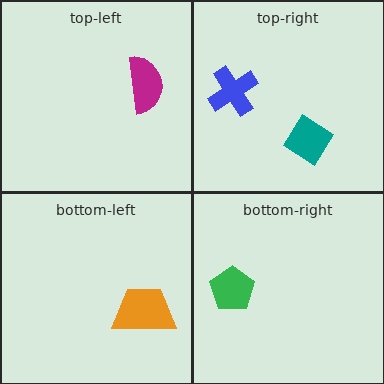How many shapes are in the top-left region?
1.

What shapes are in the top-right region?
The teal diamond, the blue cross.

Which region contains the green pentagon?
The bottom-right region.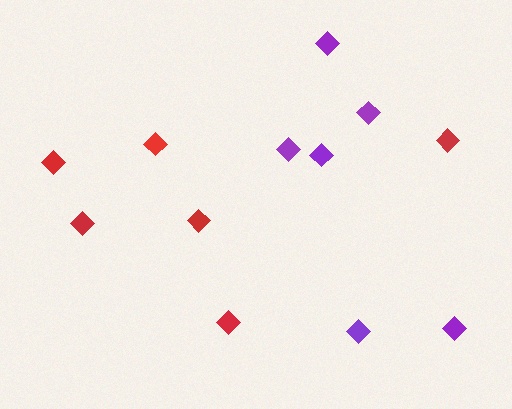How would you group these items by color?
There are 2 groups: one group of purple diamonds (6) and one group of red diamonds (6).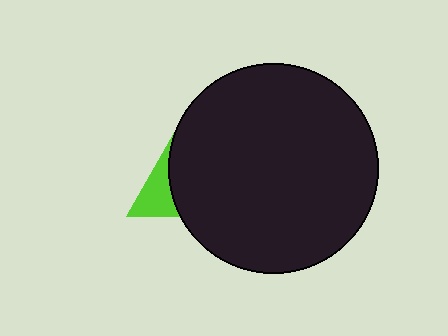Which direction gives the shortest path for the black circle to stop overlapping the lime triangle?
Moving right gives the shortest separation.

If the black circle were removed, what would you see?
You would see the complete lime triangle.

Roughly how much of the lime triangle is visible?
A small part of it is visible (roughly 31%).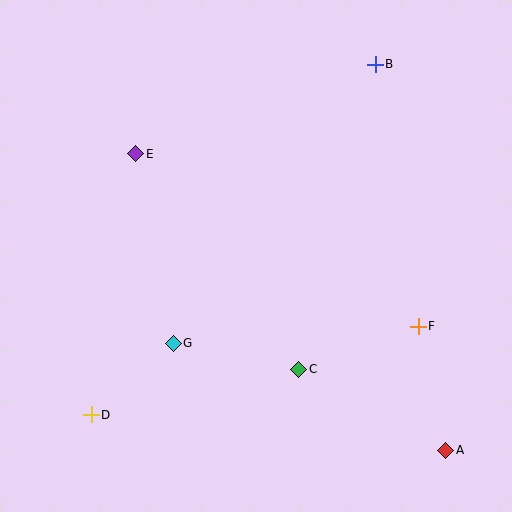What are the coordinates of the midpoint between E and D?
The midpoint between E and D is at (113, 284).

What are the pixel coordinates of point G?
Point G is at (173, 343).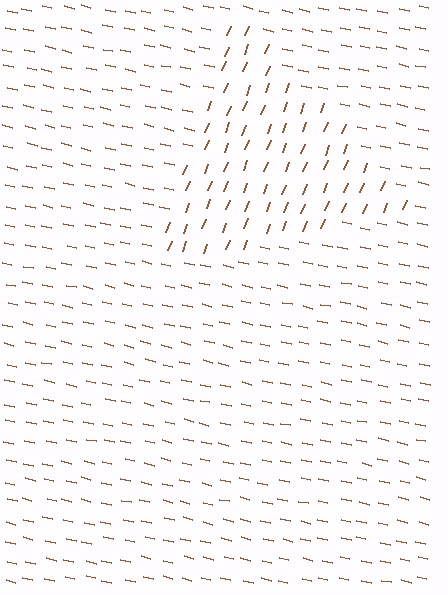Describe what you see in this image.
The image is filled with small brown line segments. A triangle region in the image has lines oriented differently from the surrounding lines, creating a visible texture boundary.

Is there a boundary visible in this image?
Yes, there is a texture boundary formed by a change in line orientation.